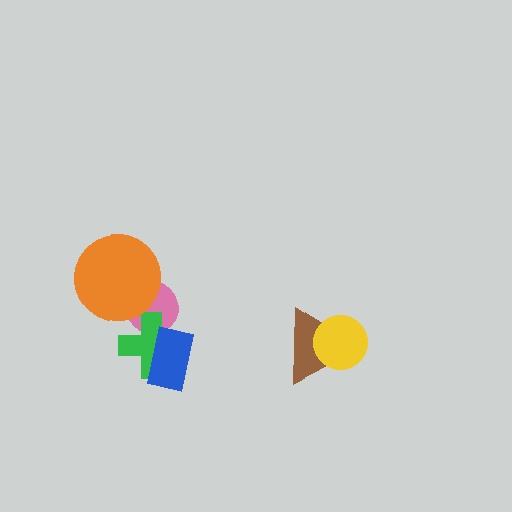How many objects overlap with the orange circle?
1 object overlaps with the orange circle.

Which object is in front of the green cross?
The blue rectangle is in front of the green cross.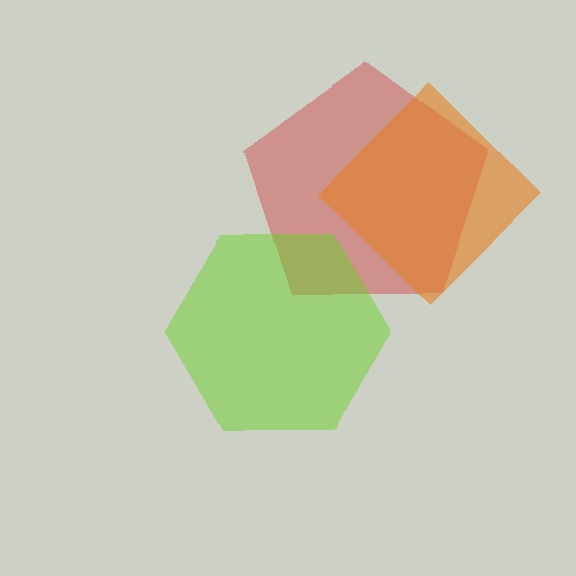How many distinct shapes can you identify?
There are 3 distinct shapes: a red pentagon, a lime hexagon, an orange diamond.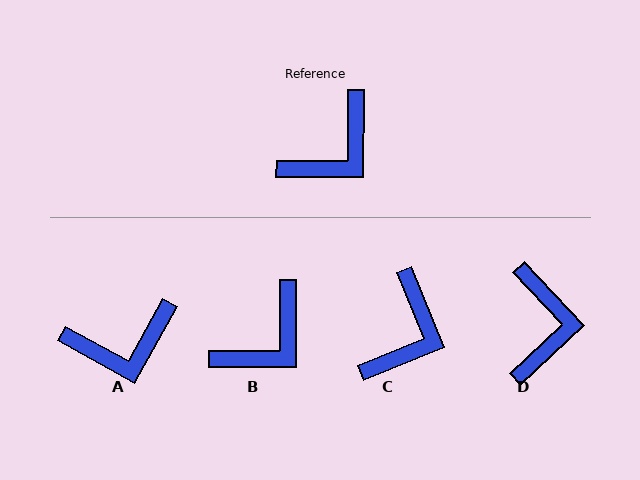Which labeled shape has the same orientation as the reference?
B.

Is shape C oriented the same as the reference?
No, it is off by about 22 degrees.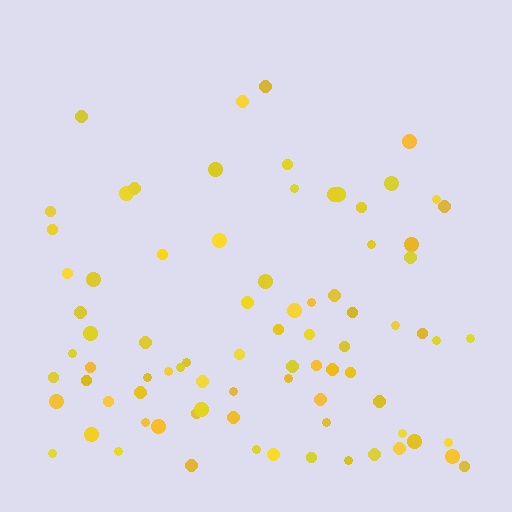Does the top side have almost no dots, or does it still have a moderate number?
Still a moderate number, just noticeably fewer than the bottom.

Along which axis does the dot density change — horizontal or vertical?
Vertical.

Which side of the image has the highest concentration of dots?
The bottom.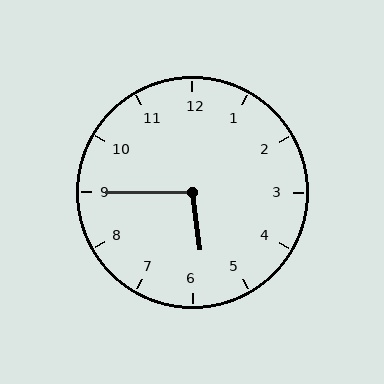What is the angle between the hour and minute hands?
Approximately 98 degrees.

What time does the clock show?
5:45.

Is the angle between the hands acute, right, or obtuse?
It is obtuse.